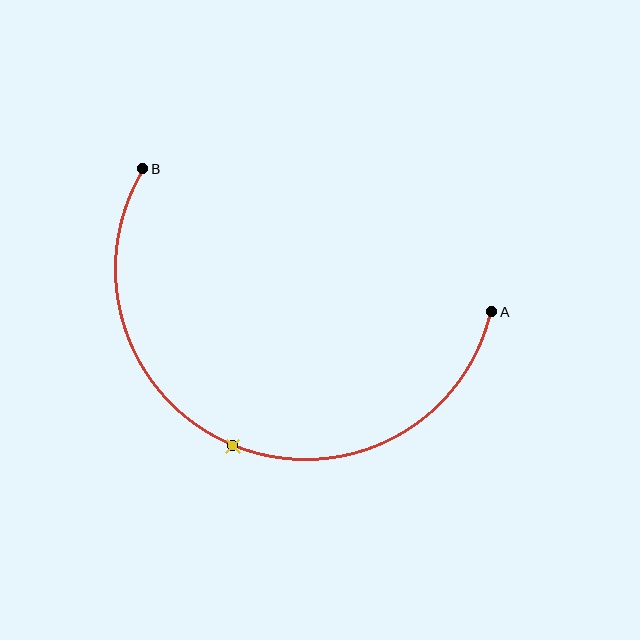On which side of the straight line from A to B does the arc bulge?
The arc bulges below the straight line connecting A and B.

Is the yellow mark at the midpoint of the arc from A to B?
Yes. The yellow mark lies on the arc at equal arc-length from both A and B — it is the arc midpoint.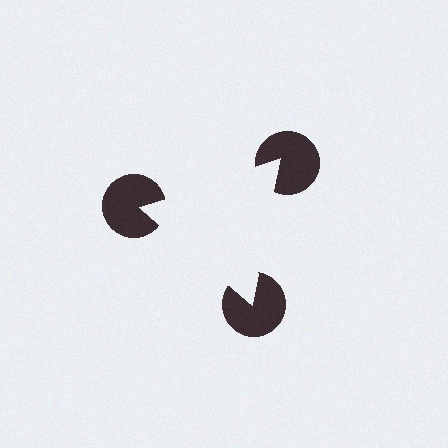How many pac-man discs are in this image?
There are 3 — one at each vertex of the illusory triangle.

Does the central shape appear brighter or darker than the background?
It typically appears slightly brighter than the background, even though no actual brightness change is drawn.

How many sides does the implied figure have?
3 sides.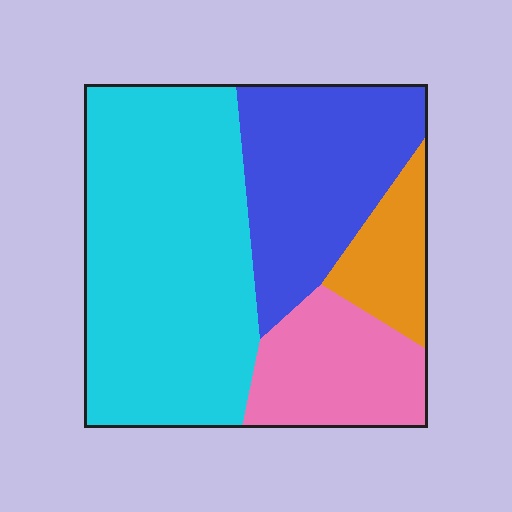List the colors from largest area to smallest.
From largest to smallest: cyan, blue, pink, orange.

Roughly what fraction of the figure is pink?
Pink covers about 15% of the figure.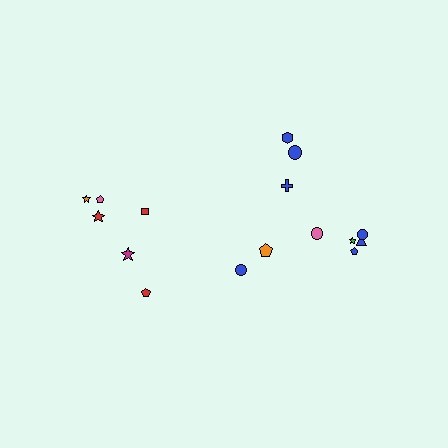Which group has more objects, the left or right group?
The right group.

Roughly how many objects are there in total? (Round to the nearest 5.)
Roughly 15 objects in total.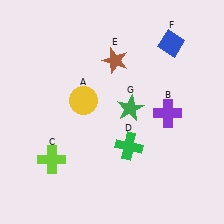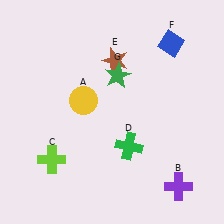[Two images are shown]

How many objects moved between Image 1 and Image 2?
2 objects moved between the two images.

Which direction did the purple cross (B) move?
The purple cross (B) moved down.